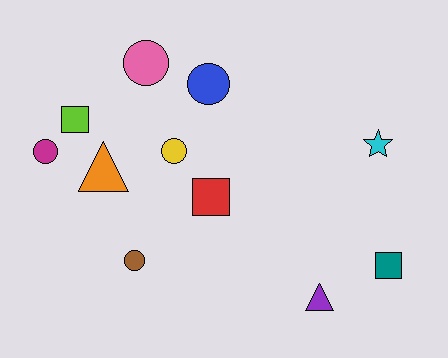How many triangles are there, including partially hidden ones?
There are 2 triangles.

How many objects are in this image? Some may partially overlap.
There are 11 objects.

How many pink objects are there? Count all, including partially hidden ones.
There is 1 pink object.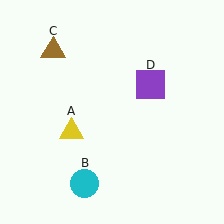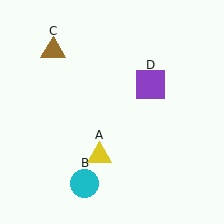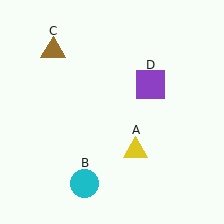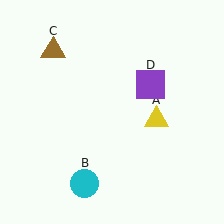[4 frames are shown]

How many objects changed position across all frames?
1 object changed position: yellow triangle (object A).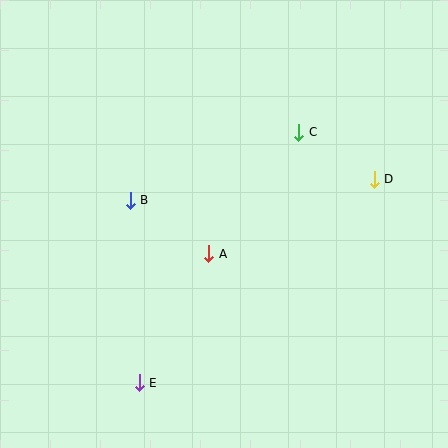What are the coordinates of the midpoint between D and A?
The midpoint between D and A is at (291, 217).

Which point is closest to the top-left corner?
Point B is closest to the top-left corner.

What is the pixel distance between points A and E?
The distance between A and E is 146 pixels.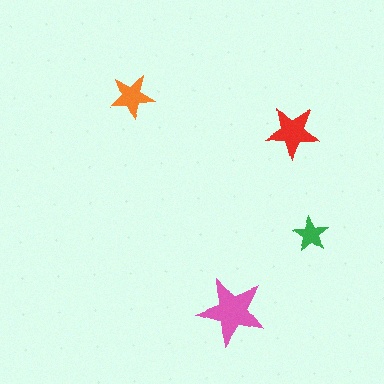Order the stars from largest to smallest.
the pink one, the red one, the orange one, the green one.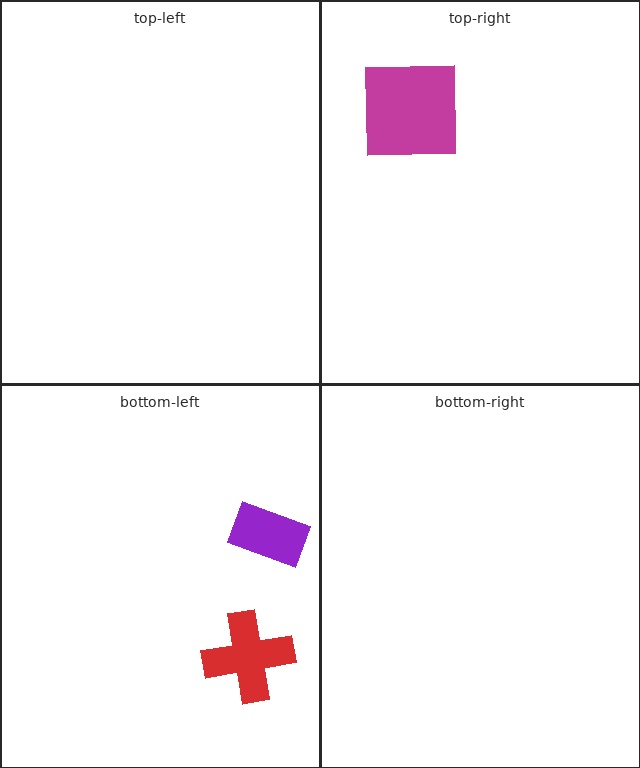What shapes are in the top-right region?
The magenta square.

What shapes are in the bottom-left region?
The red cross, the purple rectangle.